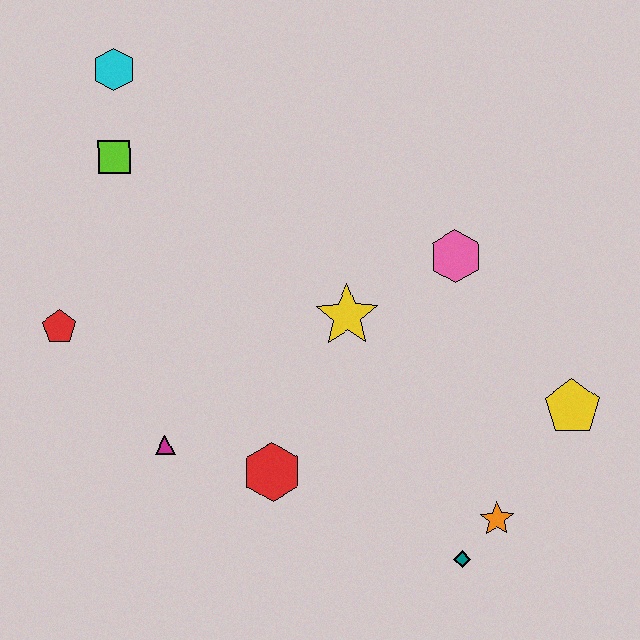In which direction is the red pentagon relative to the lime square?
The red pentagon is below the lime square.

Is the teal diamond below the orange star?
Yes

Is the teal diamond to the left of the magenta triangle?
No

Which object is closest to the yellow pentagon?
The orange star is closest to the yellow pentagon.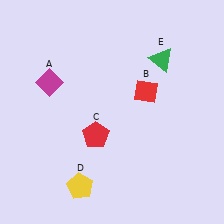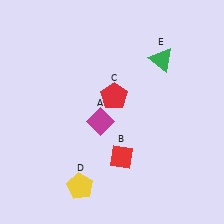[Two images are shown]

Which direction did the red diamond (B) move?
The red diamond (B) moved down.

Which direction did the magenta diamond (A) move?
The magenta diamond (A) moved right.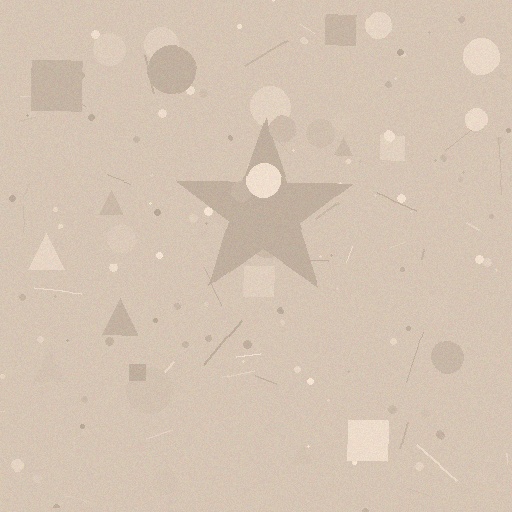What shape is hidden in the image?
A star is hidden in the image.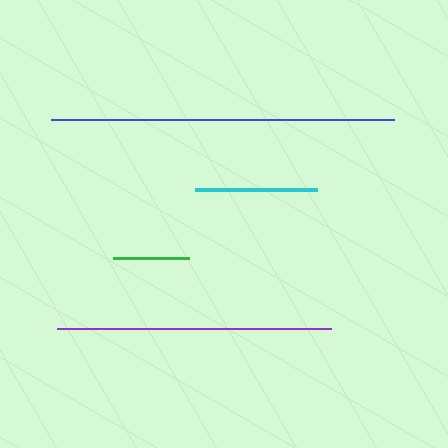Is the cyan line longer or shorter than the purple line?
The purple line is longer than the cyan line.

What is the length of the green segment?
The green segment is approximately 76 pixels long.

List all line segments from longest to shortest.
From longest to shortest: blue, purple, cyan, green.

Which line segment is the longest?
The blue line is the longest at approximately 343 pixels.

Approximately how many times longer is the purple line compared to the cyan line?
The purple line is approximately 2.3 times the length of the cyan line.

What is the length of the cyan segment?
The cyan segment is approximately 122 pixels long.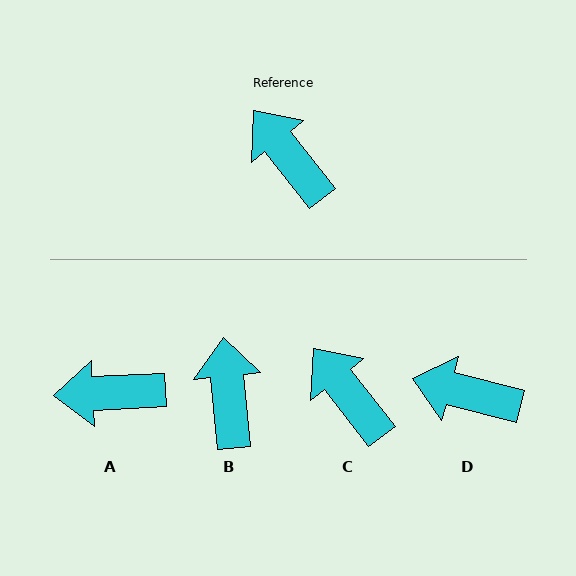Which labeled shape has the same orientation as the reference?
C.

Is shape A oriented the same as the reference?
No, it is off by about 55 degrees.